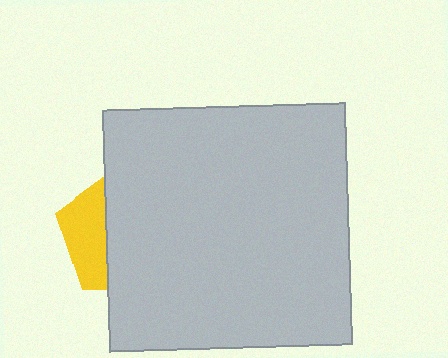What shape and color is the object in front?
The object in front is a light gray square.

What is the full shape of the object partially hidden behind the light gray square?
The partially hidden object is a yellow pentagon.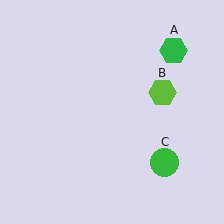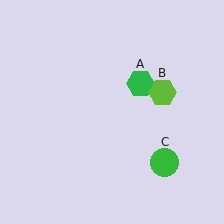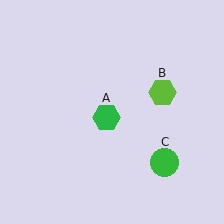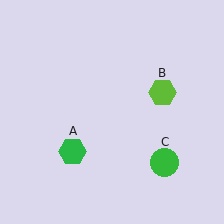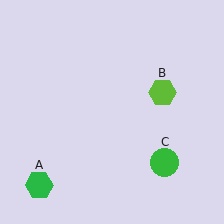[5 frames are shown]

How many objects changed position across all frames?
1 object changed position: green hexagon (object A).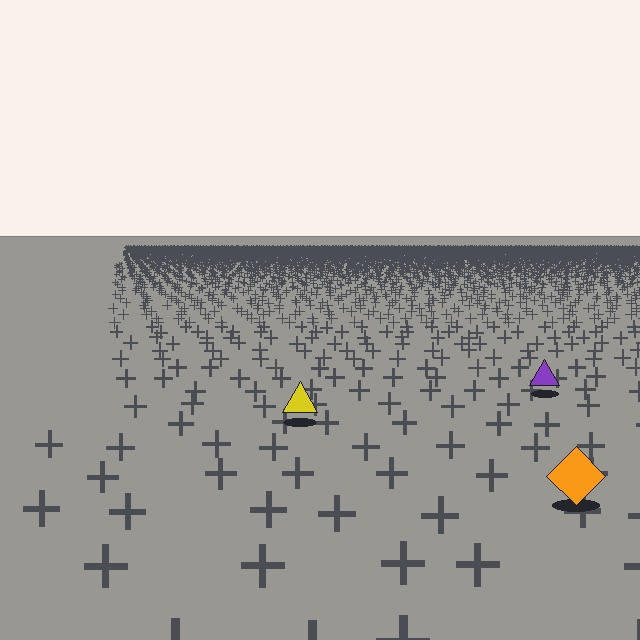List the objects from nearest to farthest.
From nearest to farthest: the orange diamond, the yellow triangle, the purple triangle.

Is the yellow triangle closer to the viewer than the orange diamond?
No. The orange diamond is closer — you can tell from the texture gradient: the ground texture is coarser near it.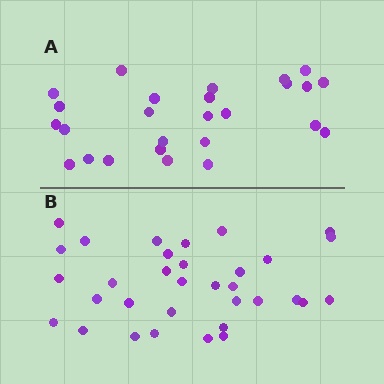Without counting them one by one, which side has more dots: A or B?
Region B (the bottom region) has more dots.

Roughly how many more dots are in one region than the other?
Region B has roughly 8 or so more dots than region A.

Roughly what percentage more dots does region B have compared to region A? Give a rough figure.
About 25% more.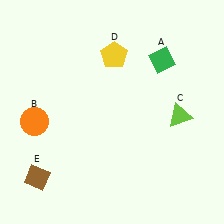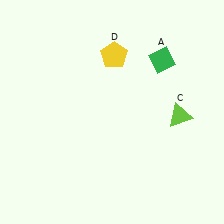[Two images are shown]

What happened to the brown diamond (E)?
The brown diamond (E) was removed in Image 2. It was in the bottom-left area of Image 1.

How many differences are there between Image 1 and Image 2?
There are 2 differences between the two images.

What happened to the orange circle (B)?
The orange circle (B) was removed in Image 2. It was in the bottom-left area of Image 1.